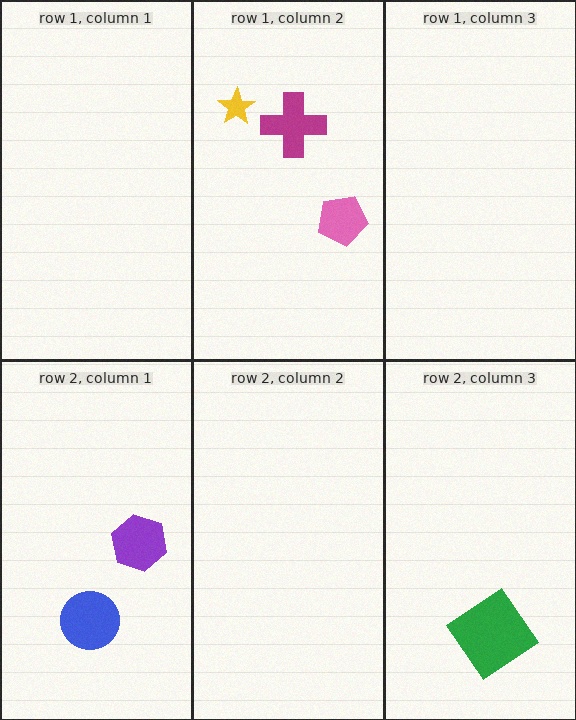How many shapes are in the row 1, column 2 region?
3.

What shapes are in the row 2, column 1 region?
The purple hexagon, the blue circle.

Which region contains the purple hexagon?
The row 2, column 1 region.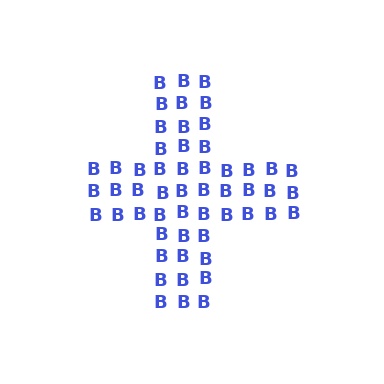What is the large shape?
The large shape is a cross.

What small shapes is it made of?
It is made of small letter B's.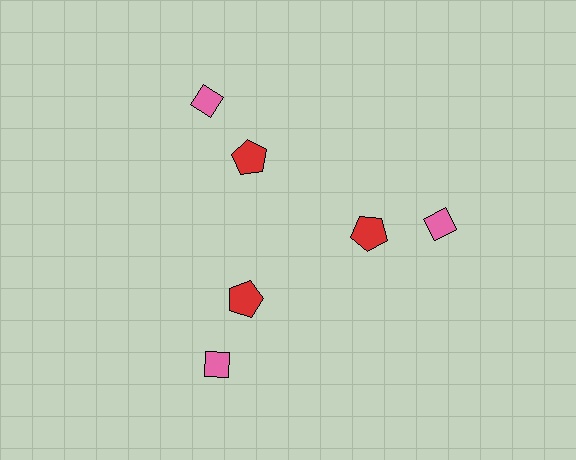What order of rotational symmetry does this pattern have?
This pattern has 3-fold rotational symmetry.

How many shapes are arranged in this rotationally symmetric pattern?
There are 6 shapes, arranged in 3 groups of 2.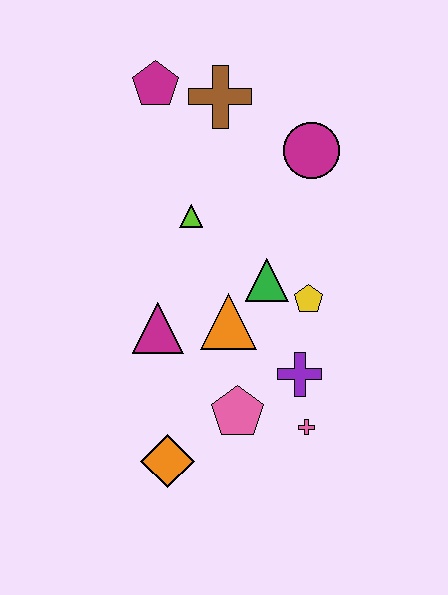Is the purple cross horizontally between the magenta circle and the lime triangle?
Yes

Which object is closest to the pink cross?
The purple cross is closest to the pink cross.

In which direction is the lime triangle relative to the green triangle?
The lime triangle is to the left of the green triangle.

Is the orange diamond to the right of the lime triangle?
No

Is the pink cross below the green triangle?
Yes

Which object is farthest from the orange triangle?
The magenta pentagon is farthest from the orange triangle.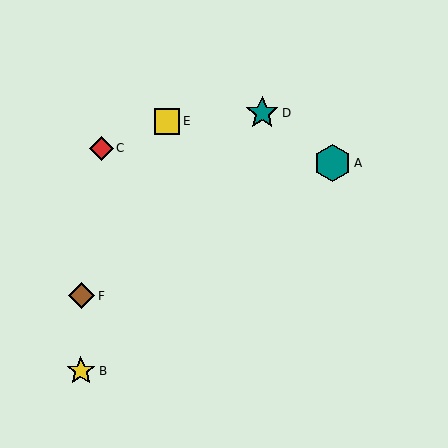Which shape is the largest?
The teal hexagon (labeled A) is the largest.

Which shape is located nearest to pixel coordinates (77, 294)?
The brown diamond (labeled F) at (82, 296) is nearest to that location.